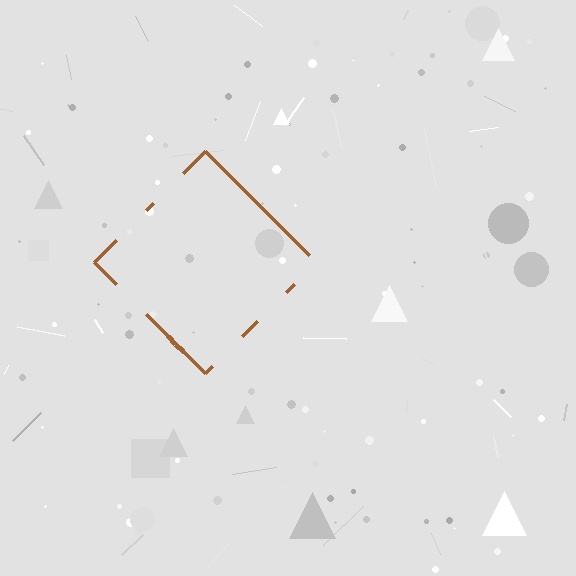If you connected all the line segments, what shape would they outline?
They would outline a diamond.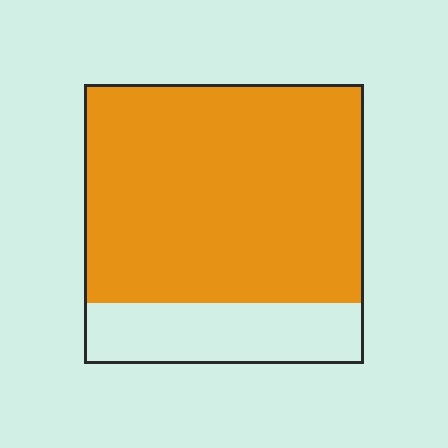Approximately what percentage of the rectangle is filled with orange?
Approximately 80%.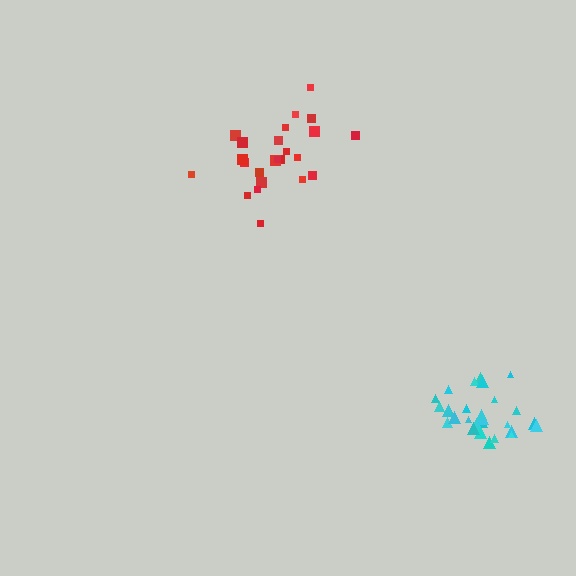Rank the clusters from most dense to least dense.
cyan, red.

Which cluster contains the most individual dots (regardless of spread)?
Cyan (27).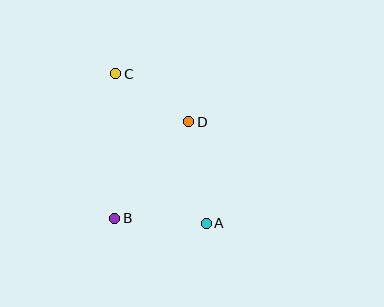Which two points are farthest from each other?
Points A and C are farthest from each other.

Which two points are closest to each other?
Points C and D are closest to each other.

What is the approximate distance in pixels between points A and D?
The distance between A and D is approximately 103 pixels.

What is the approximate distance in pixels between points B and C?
The distance between B and C is approximately 145 pixels.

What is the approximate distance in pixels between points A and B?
The distance between A and B is approximately 91 pixels.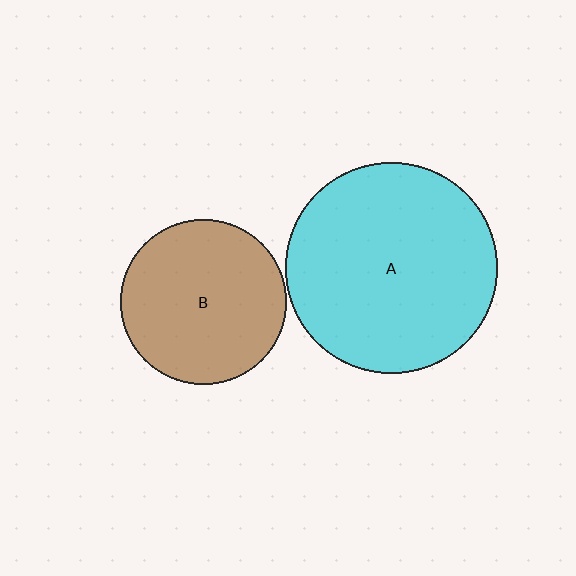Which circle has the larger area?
Circle A (cyan).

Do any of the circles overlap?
No, none of the circles overlap.